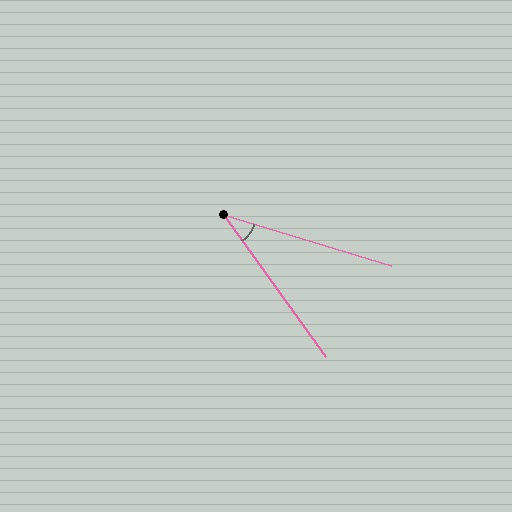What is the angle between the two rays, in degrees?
Approximately 38 degrees.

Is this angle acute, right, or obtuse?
It is acute.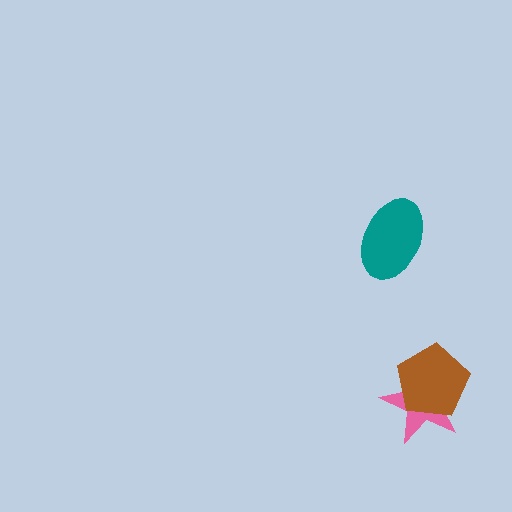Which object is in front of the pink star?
The brown pentagon is in front of the pink star.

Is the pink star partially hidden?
Yes, it is partially covered by another shape.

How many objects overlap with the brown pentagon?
1 object overlaps with the brown pentagon.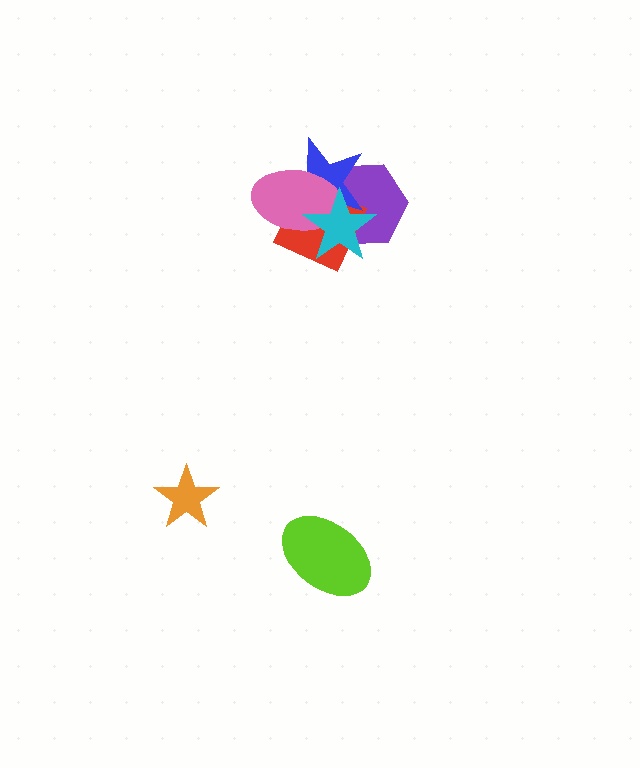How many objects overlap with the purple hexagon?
4 objects overlap with the purple hexagon.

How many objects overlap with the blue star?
4 objects overlap with the blue star.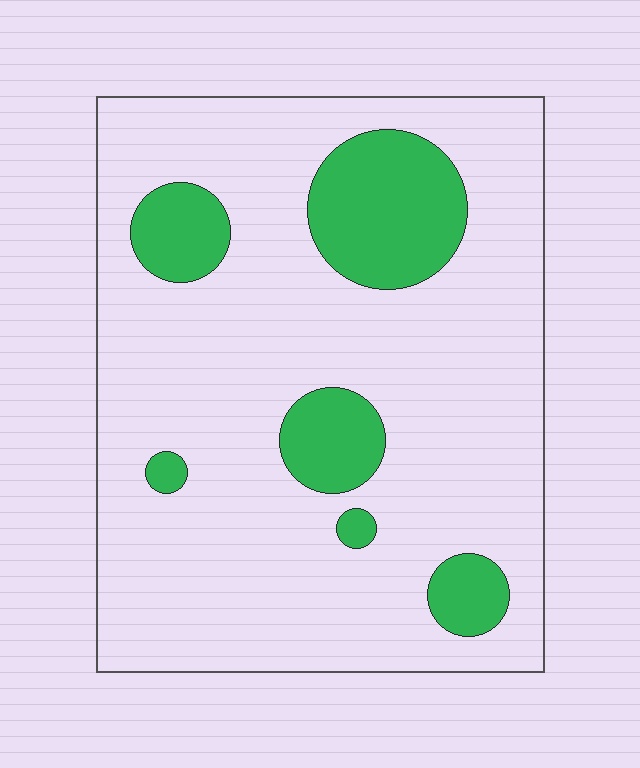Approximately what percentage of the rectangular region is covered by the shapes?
Approximately 20%.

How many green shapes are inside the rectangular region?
6.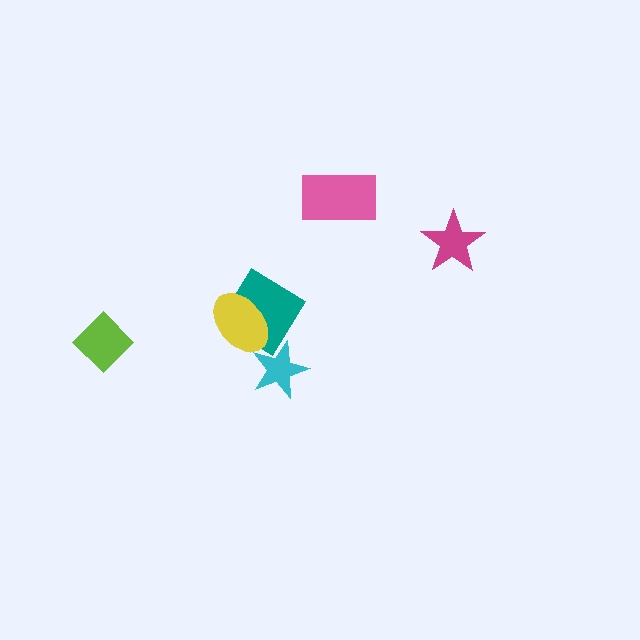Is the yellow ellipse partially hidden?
No, no other shape covers it.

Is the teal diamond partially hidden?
Yes, it is partially covered by another shape.